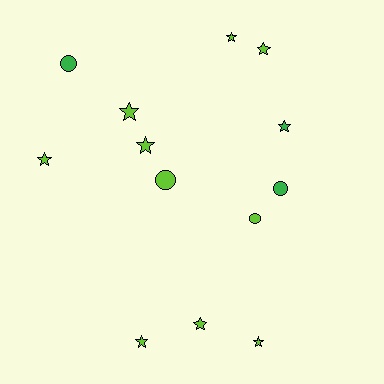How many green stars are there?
There is 1 green star.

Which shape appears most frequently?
Star, with 9 objects.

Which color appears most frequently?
Lime, with 10 objects.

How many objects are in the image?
There are 13 objects.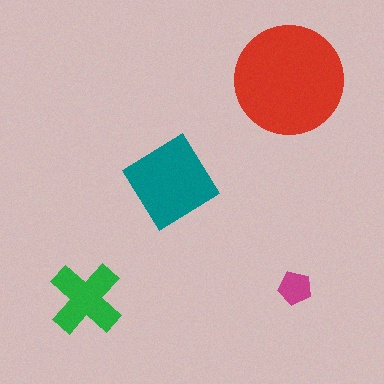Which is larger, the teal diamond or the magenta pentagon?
The teal diamond.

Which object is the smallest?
The magenta pentagon.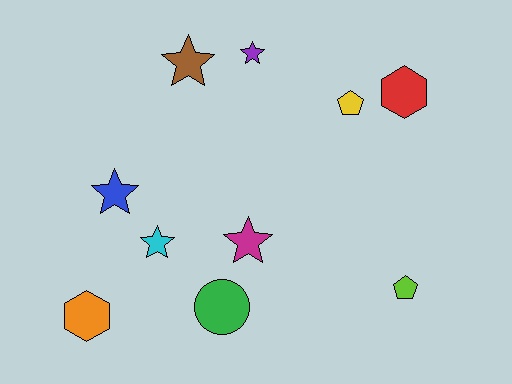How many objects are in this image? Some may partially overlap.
There are 10 objects.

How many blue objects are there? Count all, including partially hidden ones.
There is 1 blue object.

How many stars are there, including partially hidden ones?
There are 5 stars.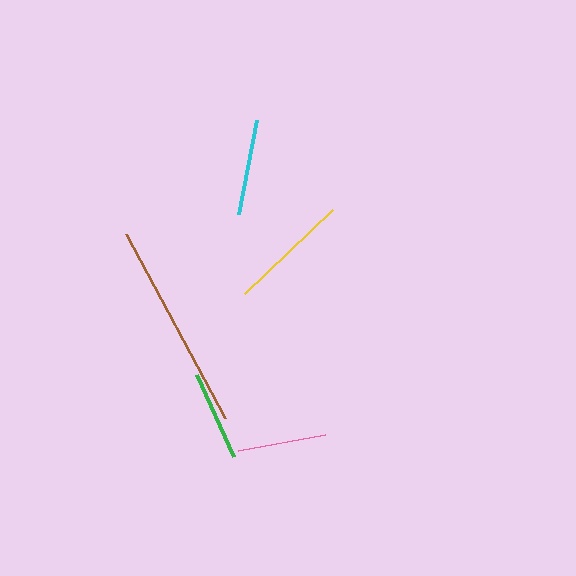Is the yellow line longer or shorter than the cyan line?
The yellow line is longer than the cyan line.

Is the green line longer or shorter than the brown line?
The brown line is longer than the green line.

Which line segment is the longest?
The brown line is the longest at approximately 209 pixels.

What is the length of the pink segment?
The pink segment is approximately 88 pixels long.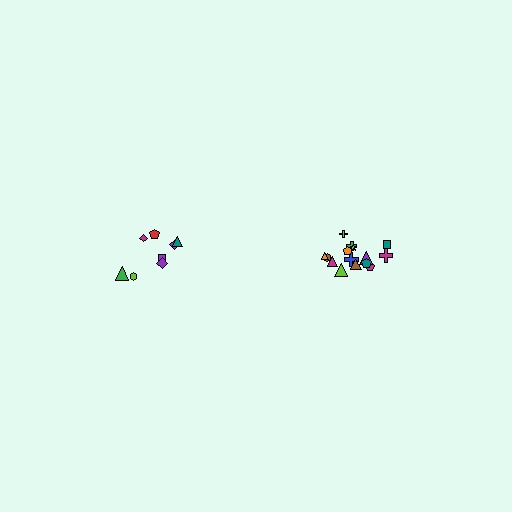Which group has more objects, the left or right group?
The right group.